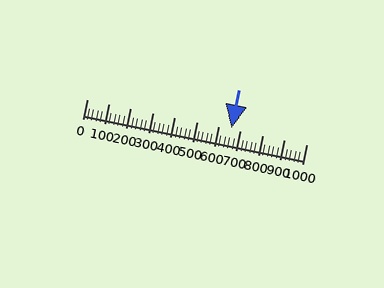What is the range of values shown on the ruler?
The ruler shows values from 0 to 1000.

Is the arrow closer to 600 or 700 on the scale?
The arrow is closer to 700.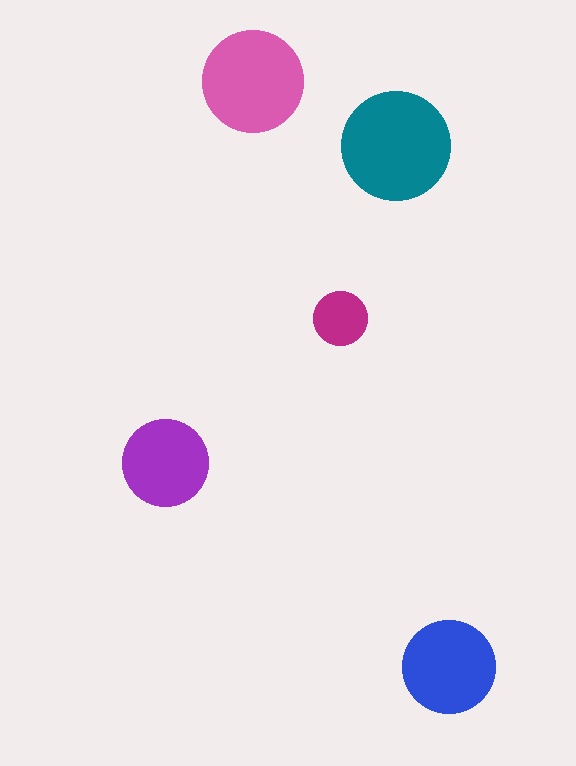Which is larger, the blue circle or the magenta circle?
The blue one.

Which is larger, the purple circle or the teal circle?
The teal one.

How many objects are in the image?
There are 5 objects in the image.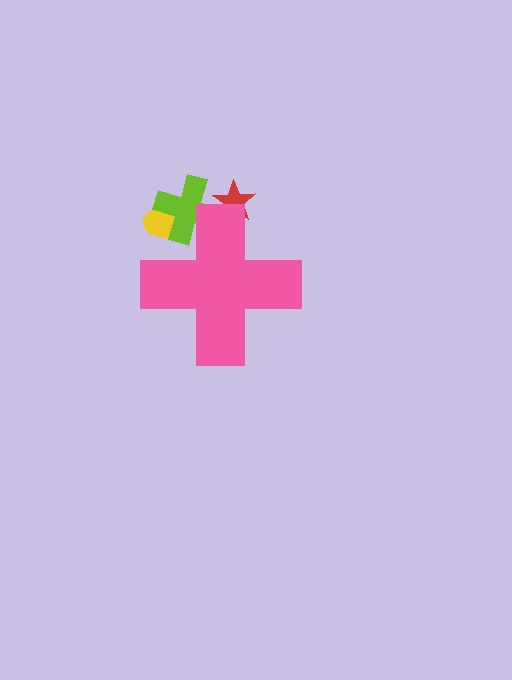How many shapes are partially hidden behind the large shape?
3 shapes are partially hidden.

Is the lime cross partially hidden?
Yes, the lime cross is partially hidden behind the pink cross.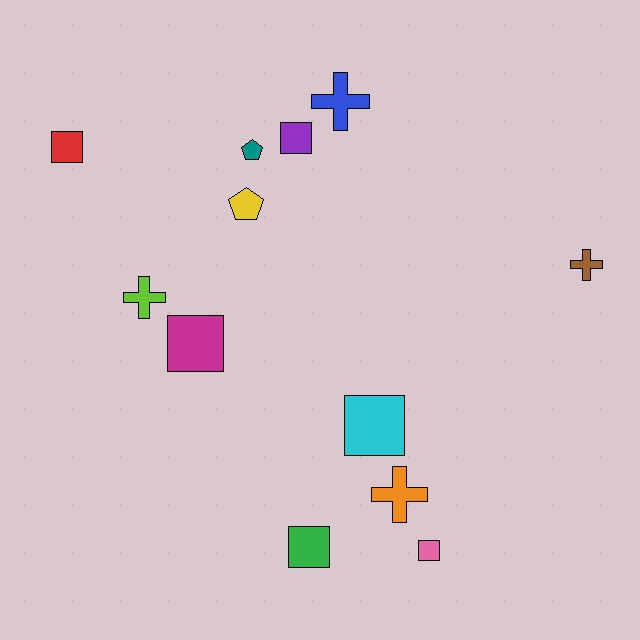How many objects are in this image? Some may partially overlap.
There are 12 objects.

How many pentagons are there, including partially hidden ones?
There are 2 pentagons.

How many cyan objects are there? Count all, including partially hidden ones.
There is 1 cyan object.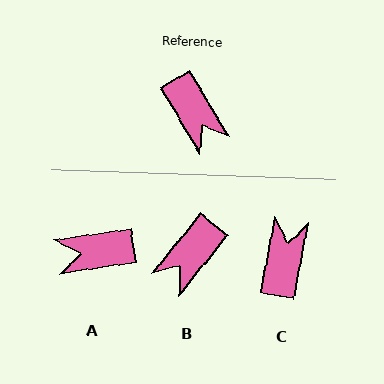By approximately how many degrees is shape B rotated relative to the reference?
Approximately 70 degrees clockwise.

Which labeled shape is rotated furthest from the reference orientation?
C, about 139 degrees away.